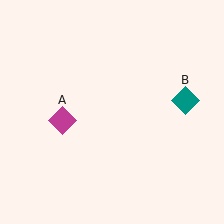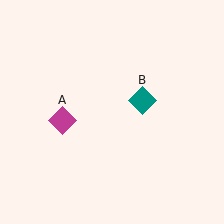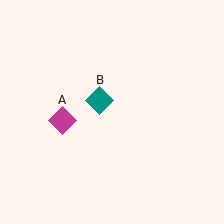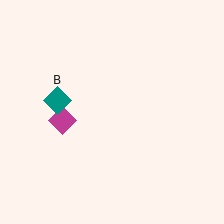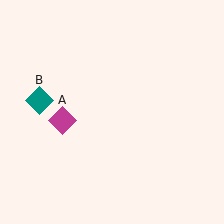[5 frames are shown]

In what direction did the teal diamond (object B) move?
The teal diamond (object B) moved left.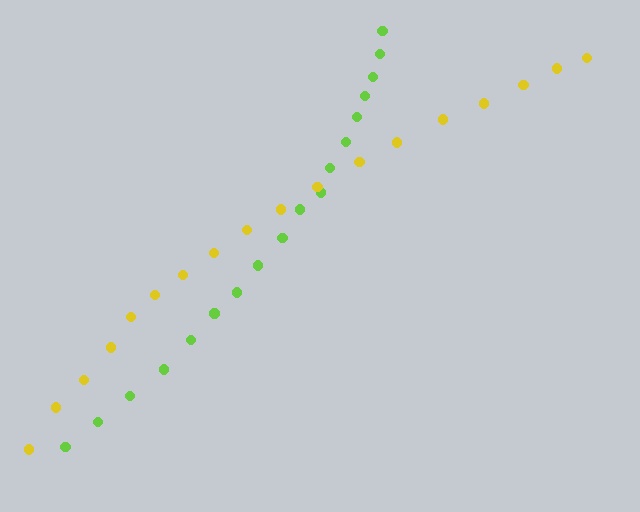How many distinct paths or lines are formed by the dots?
There are 2 distinct paths.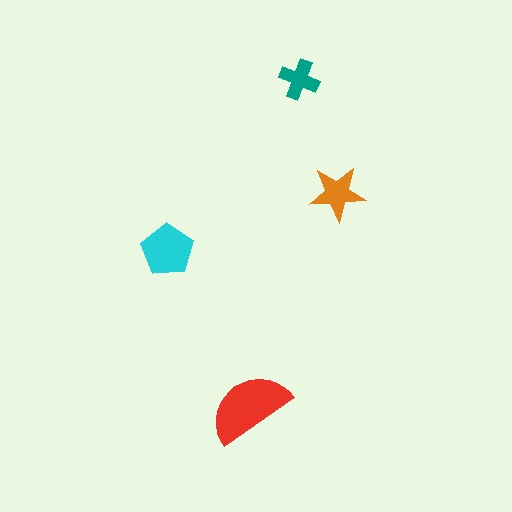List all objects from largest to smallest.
The red semicircle, the cyan pentagon, the orange star, the teal cross.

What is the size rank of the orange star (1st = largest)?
3rd.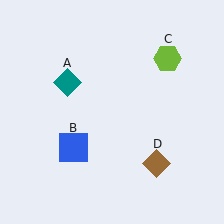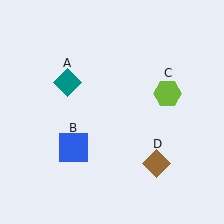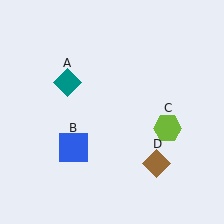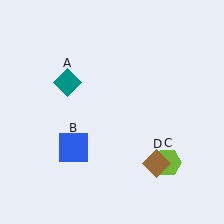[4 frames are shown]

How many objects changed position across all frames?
1 object changed position: lime hexagon (object C).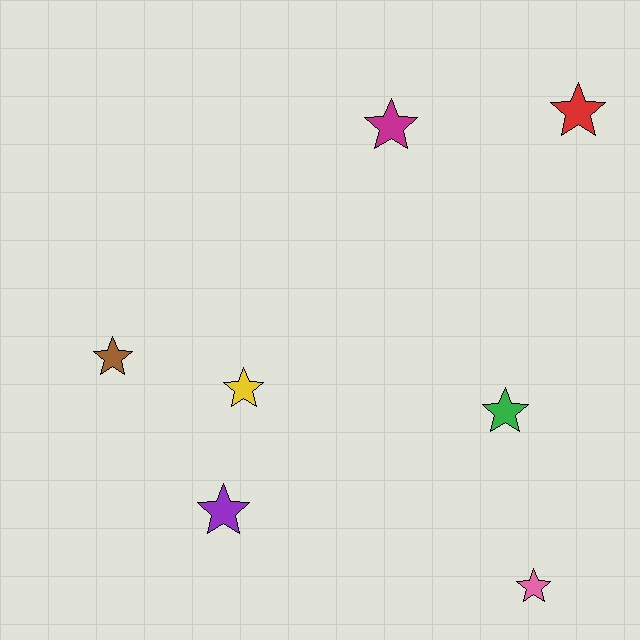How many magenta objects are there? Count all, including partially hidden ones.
There is 1 magenta object.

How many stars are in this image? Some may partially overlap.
There are 7 stars.